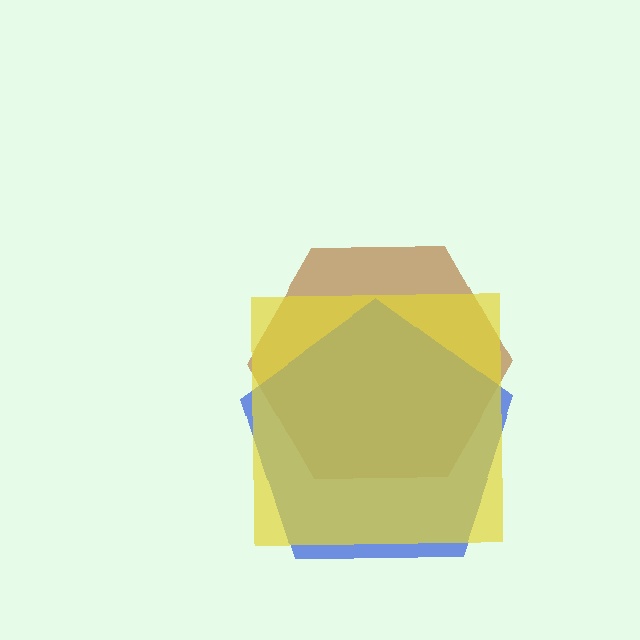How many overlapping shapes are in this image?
There are 3 overlapping shapes in the image.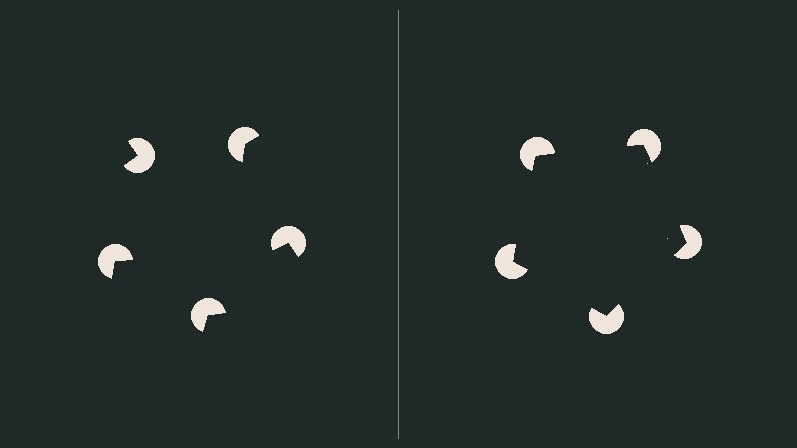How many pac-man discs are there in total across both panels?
10 — 5 on each side.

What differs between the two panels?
The pac-man discs are positioned identically on both sides; only the wedge orientations differ. On the right they align to a pentagon; on the left they are misaligned.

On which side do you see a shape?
An illusory pentagon appears on the right side. On the left side the wedge cuts are rotated, so no coherent shape forms.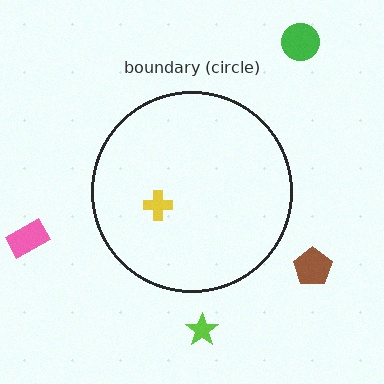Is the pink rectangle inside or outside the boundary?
Outside.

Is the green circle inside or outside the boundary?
Outside.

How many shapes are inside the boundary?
1 inside, 4 outside.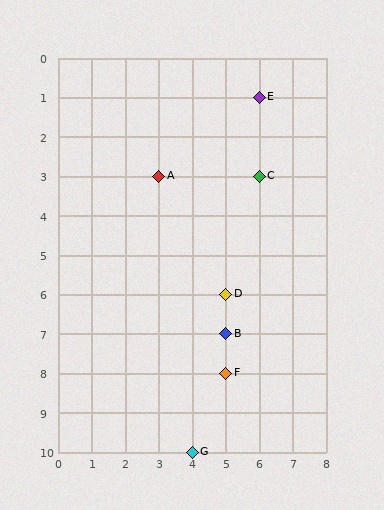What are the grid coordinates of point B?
Point B is at grid coordinates (5, 7).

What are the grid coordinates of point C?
Point C is at grid coordinates (6, 3).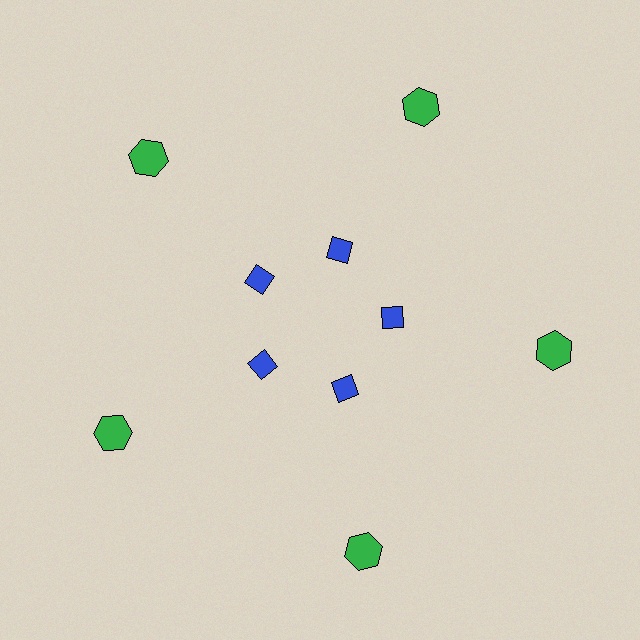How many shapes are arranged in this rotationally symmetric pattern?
There are 10 shapes, arranged in 5 groups of 2.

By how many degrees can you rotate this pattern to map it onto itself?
The pattern maps onto itself every 72 degrees of rotation.